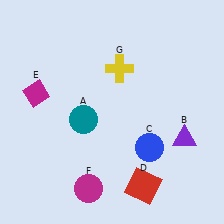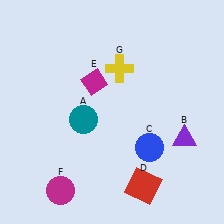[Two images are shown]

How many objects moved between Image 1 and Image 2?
2 objects moved between the two images.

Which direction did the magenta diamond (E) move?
The magenta diamond (E) moved right.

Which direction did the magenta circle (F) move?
The magenta circle (F) moved left.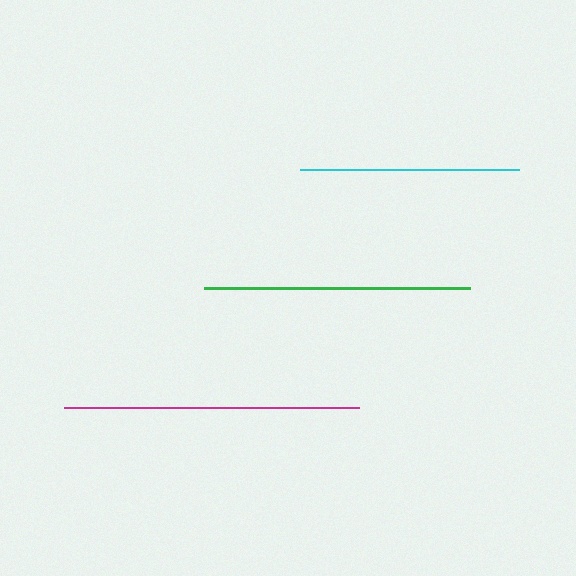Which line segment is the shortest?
The cyan line is the shortest at approximately 219 pixels.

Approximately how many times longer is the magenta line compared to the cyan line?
The magenta line is approximately 1.4 times the length of the cyan line.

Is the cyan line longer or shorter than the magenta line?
The magenta line is longer than the cyan line.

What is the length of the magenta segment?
The magenta segment is approximately 295 pixels long.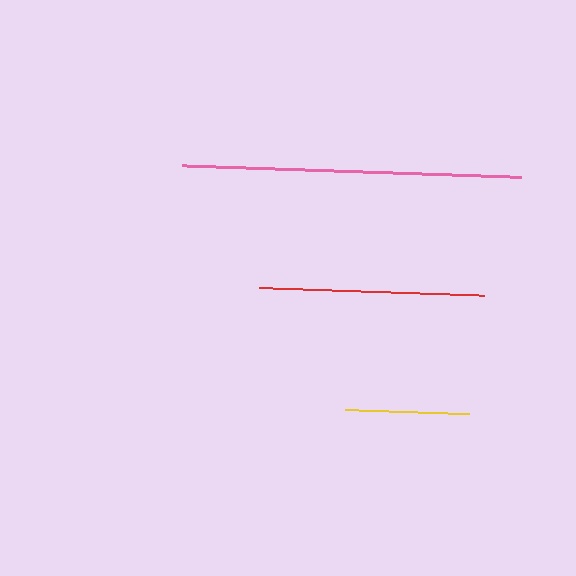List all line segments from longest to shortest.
From longest to shortest: pink, red, yellow.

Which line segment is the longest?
The pink line is the longest at approximately 338 pixels.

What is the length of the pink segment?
The pink segment is approximately 338 pixels long.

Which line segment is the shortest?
The yellow line is the shortest at approximately 124 pixels.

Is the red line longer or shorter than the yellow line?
The red line is longer than the yellow line.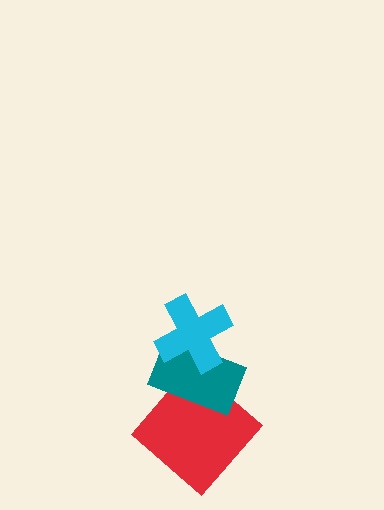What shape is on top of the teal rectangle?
The cyan cross is on top of the teal rectangle.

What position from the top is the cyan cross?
The cyan cross is 1st from the top.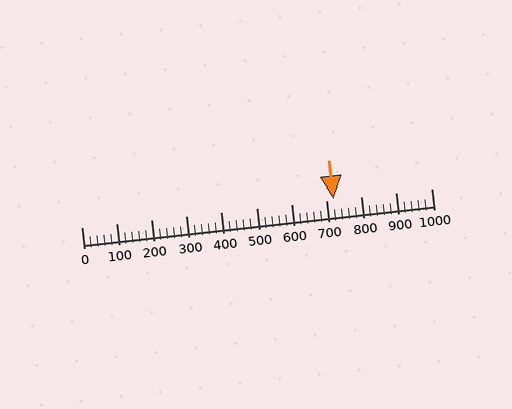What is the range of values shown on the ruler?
The ruler shows values from 0 to 1000.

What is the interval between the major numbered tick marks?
The major tick marks are spaced 100 units apart.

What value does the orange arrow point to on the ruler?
The orange arrow points to approximately 720.